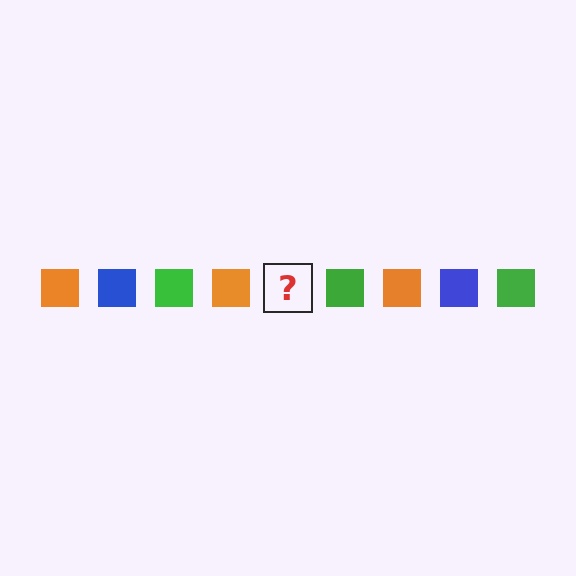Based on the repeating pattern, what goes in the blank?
The blank should be a blue square.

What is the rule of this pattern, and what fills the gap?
The rule is that the pattern cycles through orange, blue, green squares. The gap should be filled with a blue square.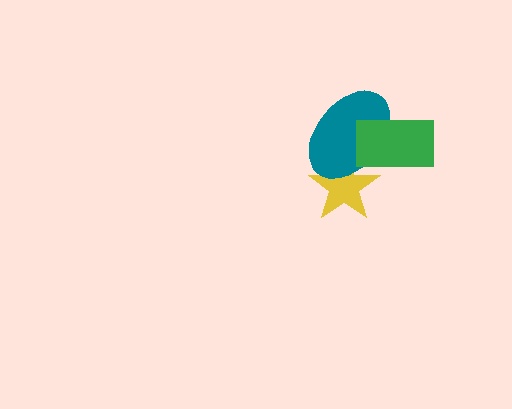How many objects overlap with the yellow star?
2 objects overlap with the yellow star.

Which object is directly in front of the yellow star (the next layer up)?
The teal ellipse is directly in front of the yellow star.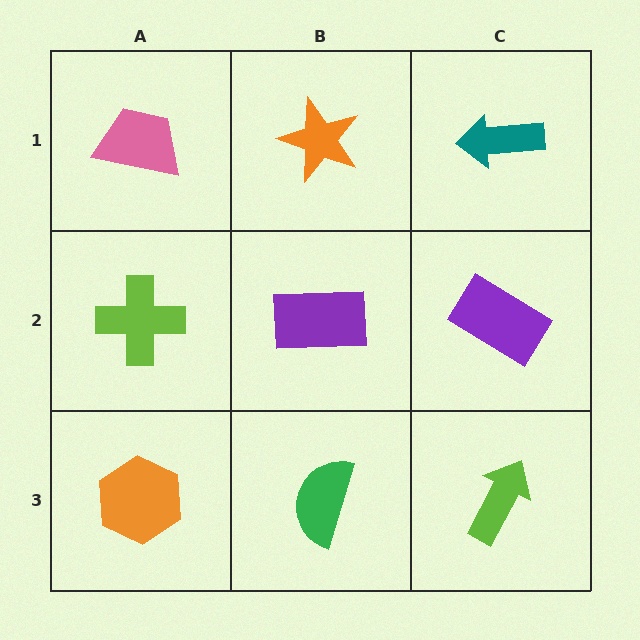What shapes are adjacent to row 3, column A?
A lime cross (row 2, column A), a green semicircle (row 3, column B).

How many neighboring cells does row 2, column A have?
3.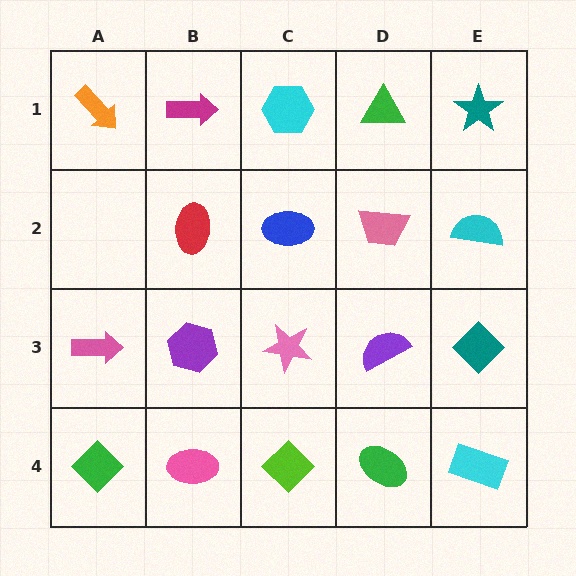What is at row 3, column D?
A purple semicircle.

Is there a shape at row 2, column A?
No, that cell is empty.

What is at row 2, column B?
A red ellipse.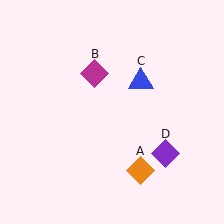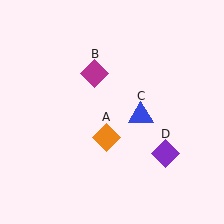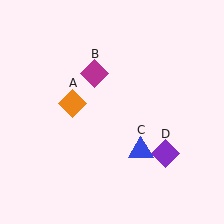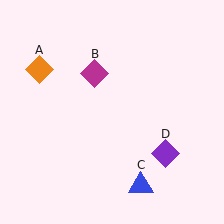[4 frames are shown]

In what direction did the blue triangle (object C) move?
The blue triangle (object C) moved down.